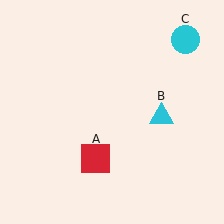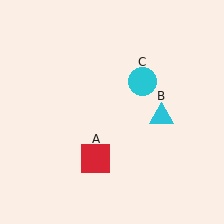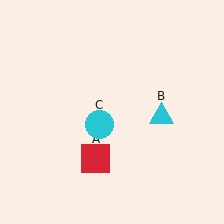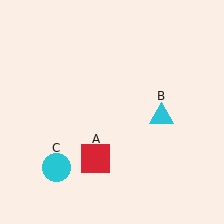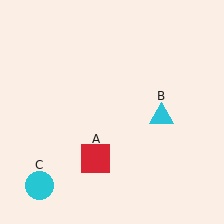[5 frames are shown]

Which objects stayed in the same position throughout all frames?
Red square (object A) and cyan triangle (object B) remained stationary.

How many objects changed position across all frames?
1 object changed position: cyan circle (object C).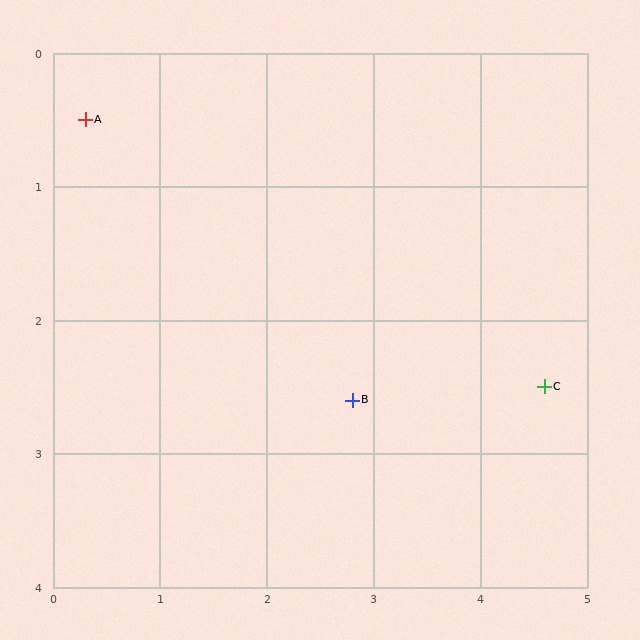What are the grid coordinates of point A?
Point A is at approximately (0.3, 0.5).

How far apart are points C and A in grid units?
Points C and A are about 4.7 grid units apart.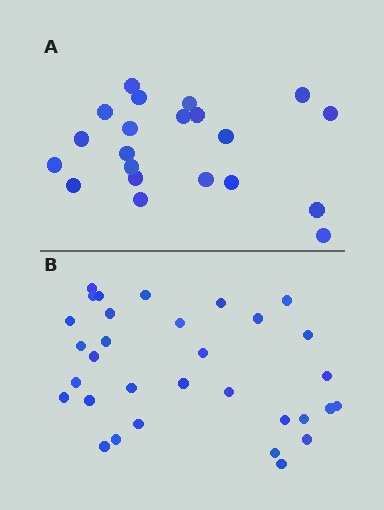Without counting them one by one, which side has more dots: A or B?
Region B (the bottom region) has more dots.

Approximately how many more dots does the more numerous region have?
Region B has roughly 12 or so more dots than region A.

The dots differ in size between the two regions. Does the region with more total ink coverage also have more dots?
No. Region A has more total ink coverage because its dots are larger, but region B actually contains more individual dots. Total area can be misleading — the number of items is what matters here.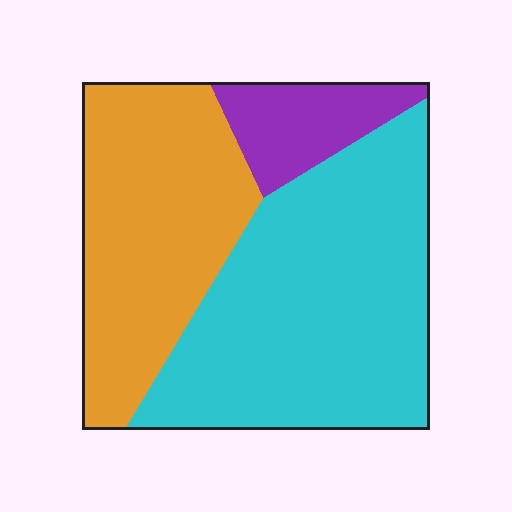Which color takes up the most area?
Cyan, at roughly 50%.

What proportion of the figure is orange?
Orange covers roughly 35% of the figure.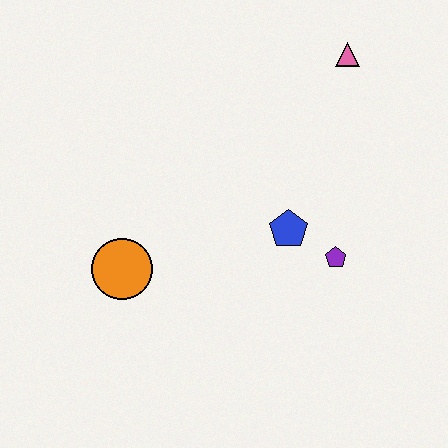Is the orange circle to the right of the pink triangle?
No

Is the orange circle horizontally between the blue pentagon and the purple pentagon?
No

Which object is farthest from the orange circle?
The pink triangle is farthest from the orange circle.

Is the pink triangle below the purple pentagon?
No